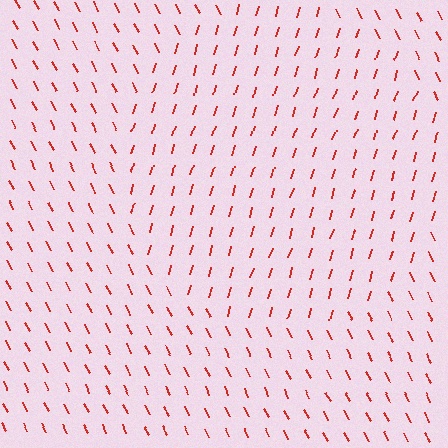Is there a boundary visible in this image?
Yes, there is a texture boundary formed by a change in line orientation.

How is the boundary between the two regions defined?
The boundary is defined purely by a change in line orientation (approximately 45 degrees difference). All lines are the same color and thickness.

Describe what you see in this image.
The image is filled with small red line segments. A circle region in the image has lines oriented differently from the surrounding lines, creating a visible texture boundary.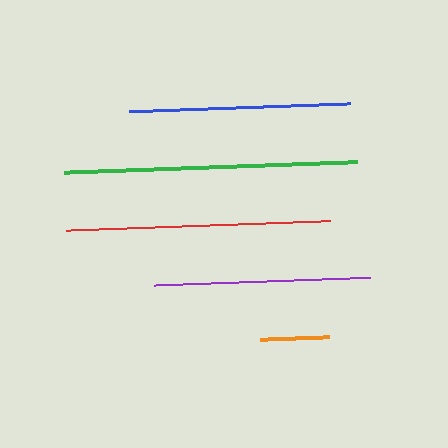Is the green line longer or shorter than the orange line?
The green line is longer than the orange line.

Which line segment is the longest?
The green line is the longest at approximately 293 pixels.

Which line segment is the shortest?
The orange line is the shortest at approximately 69 pixels.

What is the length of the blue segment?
The blue segment is approximately 221 pixels long.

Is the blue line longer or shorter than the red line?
The red line is longer than the blue line.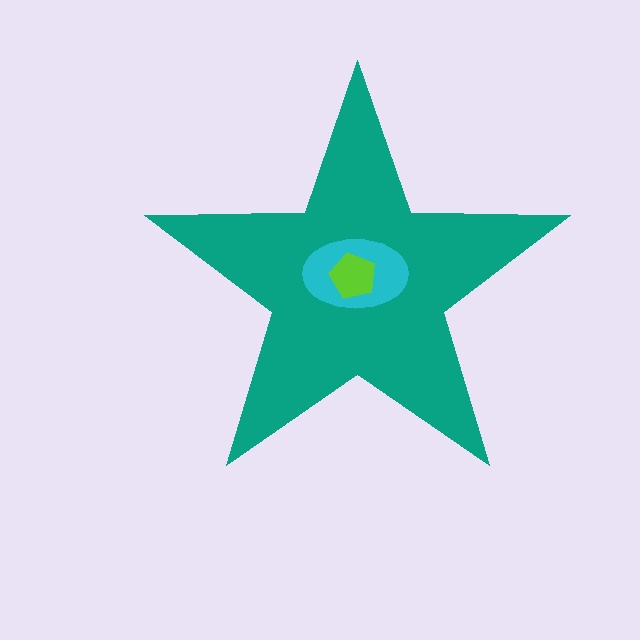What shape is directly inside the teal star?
The cyan ellipse.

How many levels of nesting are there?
3.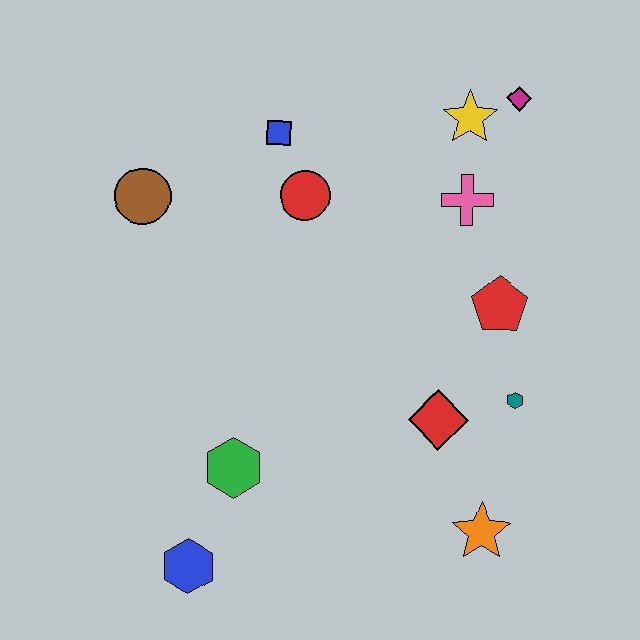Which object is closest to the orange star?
The red diamond is closest to the orange star.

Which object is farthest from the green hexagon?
The magenta diamond is farthest from the green hexagon.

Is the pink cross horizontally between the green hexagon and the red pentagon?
Yes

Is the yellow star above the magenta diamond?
No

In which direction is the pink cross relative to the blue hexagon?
The pink cross is above the blue hexagon.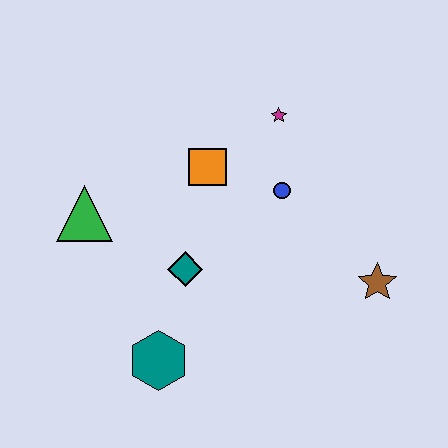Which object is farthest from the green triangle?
The brown star is farthest from the green triangle.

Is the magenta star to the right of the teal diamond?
Yes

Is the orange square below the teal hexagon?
No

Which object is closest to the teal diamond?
The teal hexagon is closest to the teal diamond.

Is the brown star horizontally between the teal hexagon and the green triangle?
No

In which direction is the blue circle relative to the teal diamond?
The blue circle is to the right of the teal diamond.